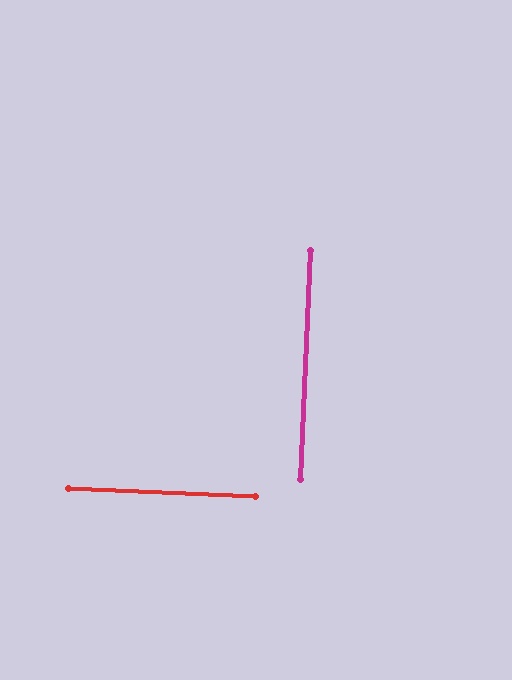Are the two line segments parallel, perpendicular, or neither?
Perpendicular — they meet at approximately 90°.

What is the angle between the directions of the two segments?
Approximately 90 degrees.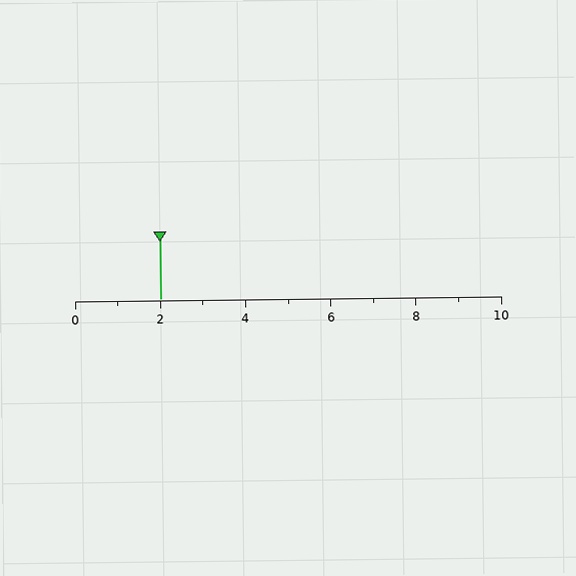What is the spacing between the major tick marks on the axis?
The major ticks are spaced 2 apart.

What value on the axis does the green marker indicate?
The marker indicates approximately 2.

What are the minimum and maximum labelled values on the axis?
The axis runs from 0 to 10.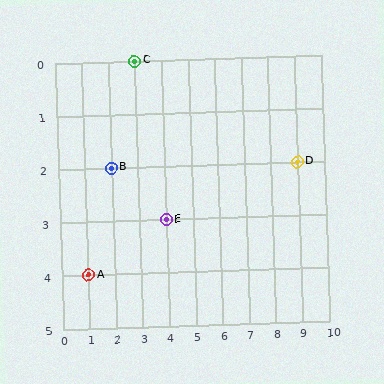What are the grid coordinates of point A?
Point A is at grid coordinates (1, 4).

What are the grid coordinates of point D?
Point D is at grid coordinates (9, 2).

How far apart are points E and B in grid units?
Points E and B are 2 columns and 1 row apart (about 2.2 grid units diagonally).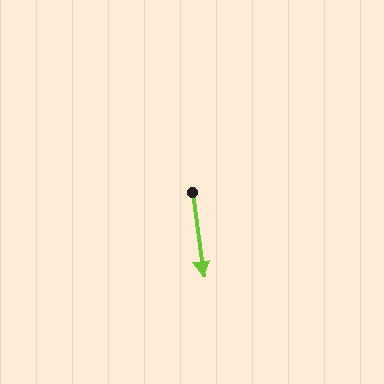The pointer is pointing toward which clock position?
Roughly 6 o'clock.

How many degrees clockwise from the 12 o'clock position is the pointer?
Approximately 172 degrees.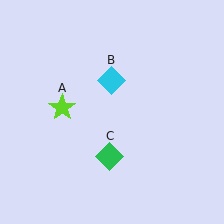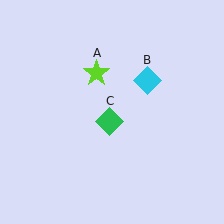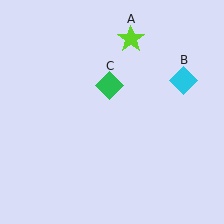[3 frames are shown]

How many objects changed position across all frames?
3 objects changed position: lime star (object A), cyan diamond (object B), green diamond (object C).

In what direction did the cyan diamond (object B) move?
The cyan diamond (object B) moved right.